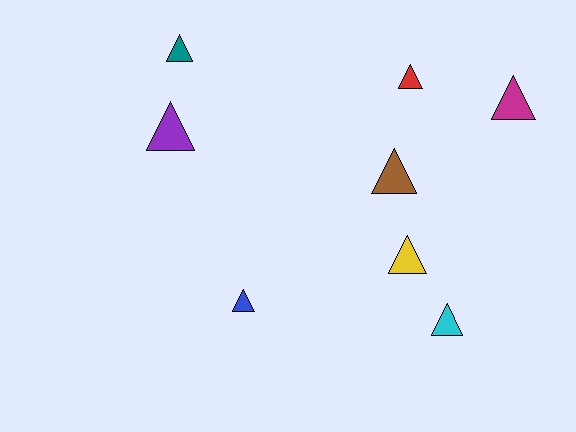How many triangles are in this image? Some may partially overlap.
There are 8 triangles.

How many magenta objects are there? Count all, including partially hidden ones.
There is 1 magenta object.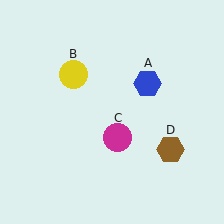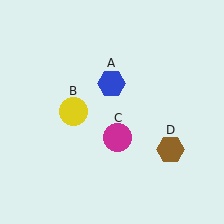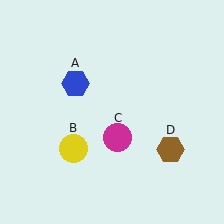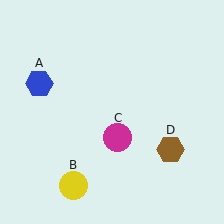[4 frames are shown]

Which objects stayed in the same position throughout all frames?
Magenta circle (object C) and brown hexagon (object D) remained stationary.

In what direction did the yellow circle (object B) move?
The yellow circle (object B) moved down.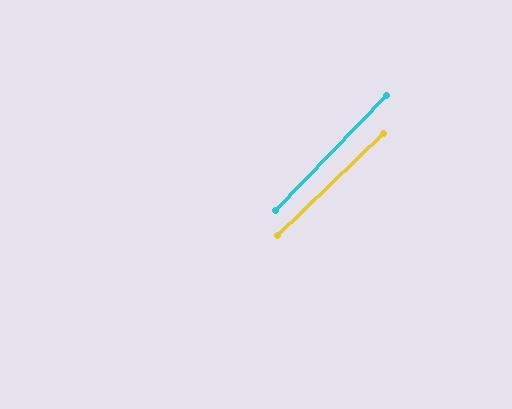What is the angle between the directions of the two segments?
Approximately 2 degrees.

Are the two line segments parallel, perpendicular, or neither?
Parallel — their directions differ by only 1.7°.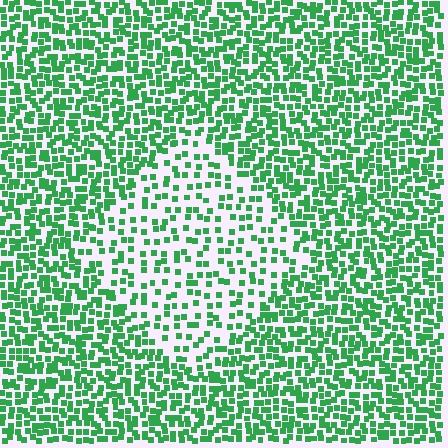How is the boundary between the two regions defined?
The boundary is defined by a change in element density (approximately 2.1x ratio). All elements are the same color, size, and shape.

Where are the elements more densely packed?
The elements are more densely packed outside the diamond boundary.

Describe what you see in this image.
The image contains small green elements arranged at two different densities. A diamond-shaped region is visible where the elements are less densely packed than the surrounding area.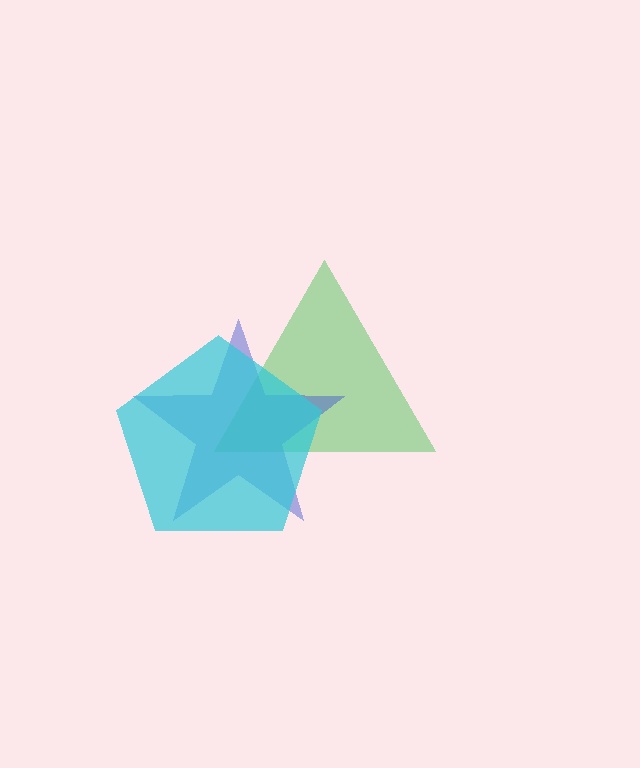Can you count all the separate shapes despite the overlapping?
Yes, there are 3 separate shapes.